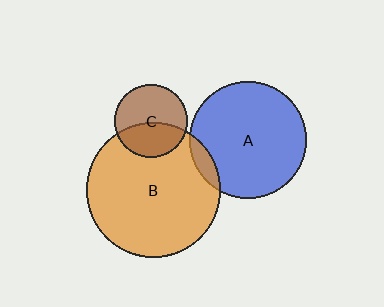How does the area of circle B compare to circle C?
Approximately 3.4 times.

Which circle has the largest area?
Circle B (orange).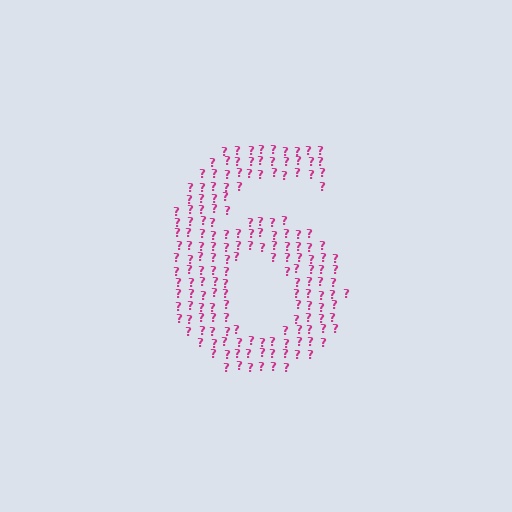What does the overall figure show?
The overall figure shows the digit 6.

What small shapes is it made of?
It is made of small question marks.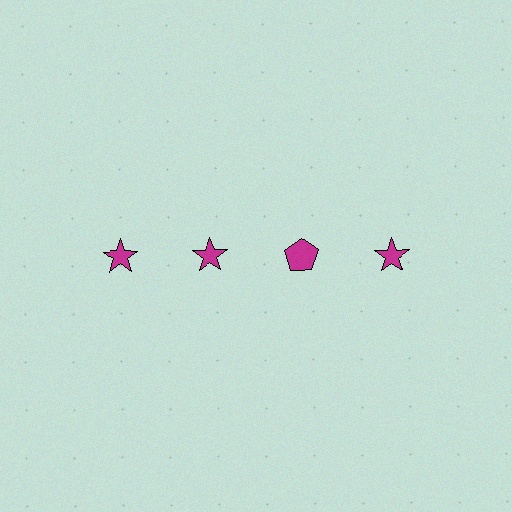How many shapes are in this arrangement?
There are 4 shapes arranged in a grid pattern.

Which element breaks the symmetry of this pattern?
The magenta pentagon in the top row, center column breaks the symmetry. All other shapes are magenta stars.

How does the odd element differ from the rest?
It has a different shape: pentagon instead of star.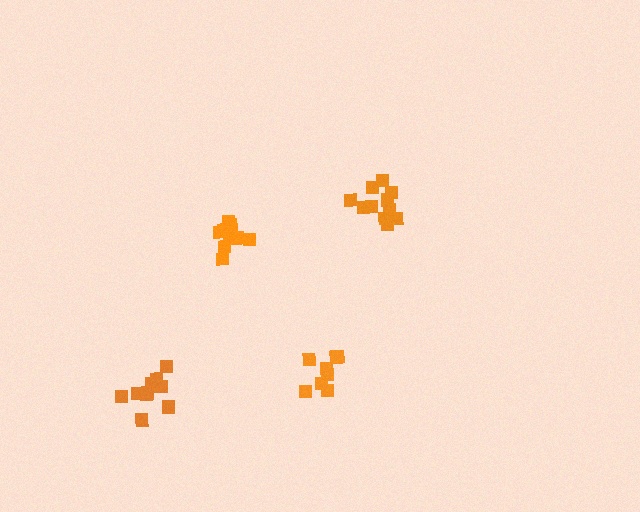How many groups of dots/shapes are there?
There are 4 groups.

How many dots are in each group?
Group 1: 12 dots, Group 2: 11 dots, Group 3: 13 dots, Group 4: 8 dots (44 total).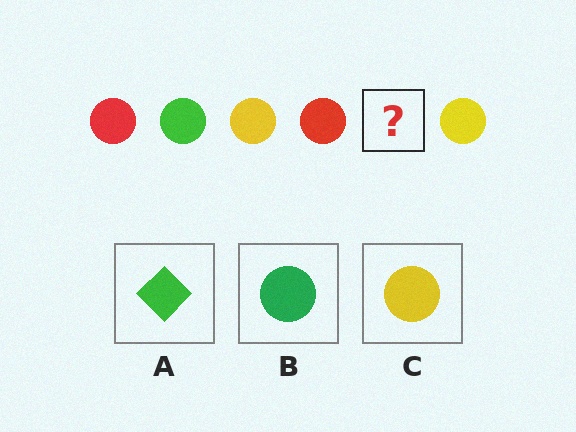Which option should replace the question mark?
Option B.